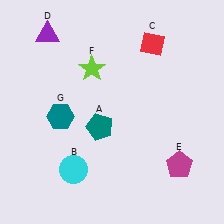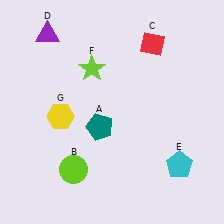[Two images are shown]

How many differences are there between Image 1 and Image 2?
There are 3 differences between the two images.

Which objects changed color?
B changed from cyan to lime. E changed from magenta to cyan. G changed from teal to yellow.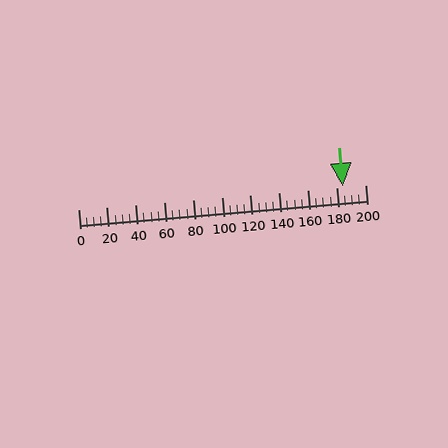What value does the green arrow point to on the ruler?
The green arrow points to approximately 184.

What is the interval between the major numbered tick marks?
The major tick marks are spaced 20 units apart.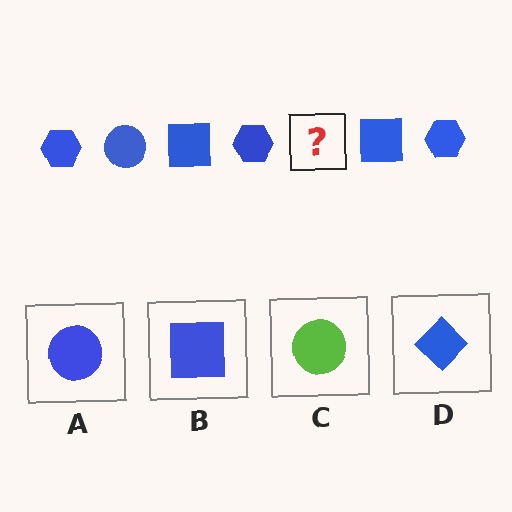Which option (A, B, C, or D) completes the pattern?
A.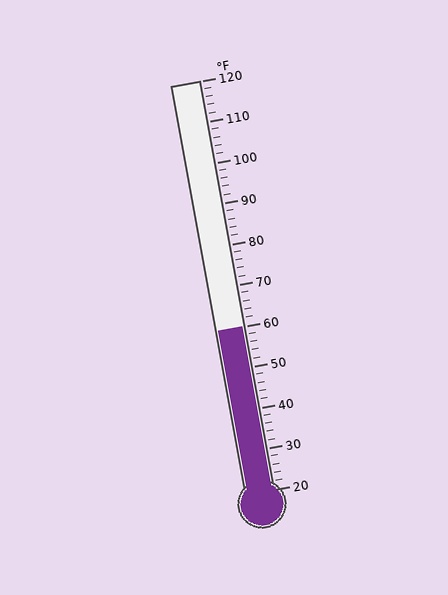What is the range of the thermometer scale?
The thermometer scale ranges from 20°F to 120°F.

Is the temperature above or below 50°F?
The temperature is above 50°F.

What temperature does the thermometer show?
The thermometer shows approximately 60°F.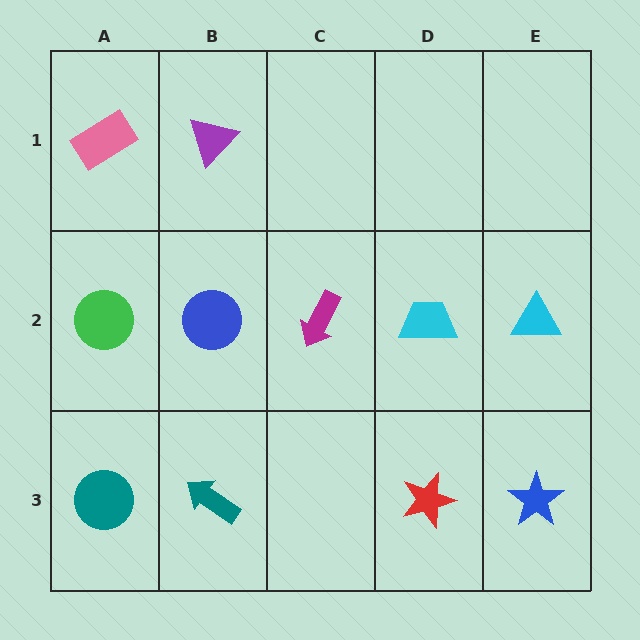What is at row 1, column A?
A pink rectangle.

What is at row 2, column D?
A cyan trapezoid.